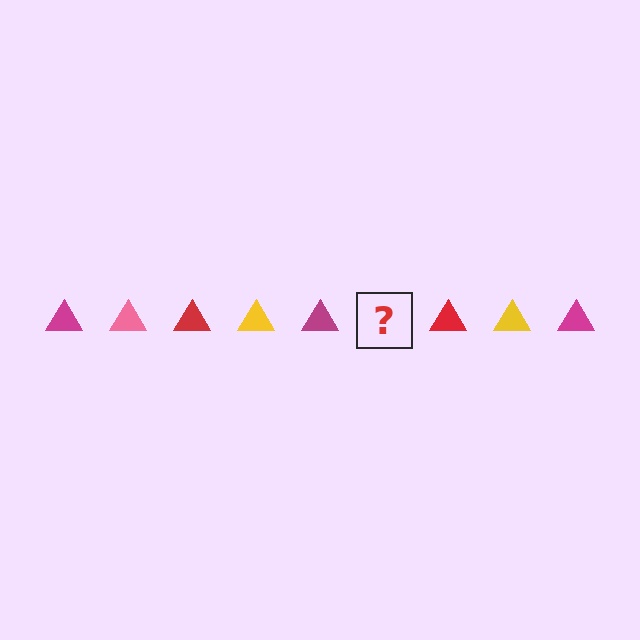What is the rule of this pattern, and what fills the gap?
The rule is that the pattern cycles through magenta, pink, red, yellow triangles. The gap should be filled with a pink triangle.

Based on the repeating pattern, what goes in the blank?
The blank should be a pink triangle.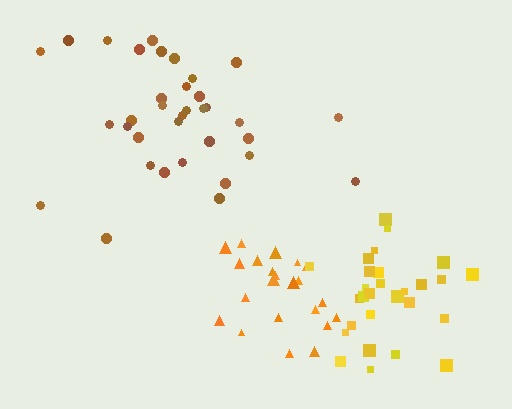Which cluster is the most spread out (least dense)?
Brown.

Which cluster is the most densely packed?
Yellow.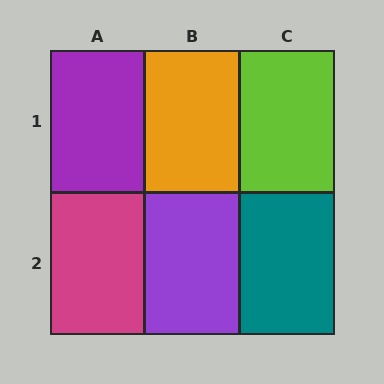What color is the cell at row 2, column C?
Teal.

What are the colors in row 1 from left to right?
Purple, orange, lime.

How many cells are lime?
1 cell is lime.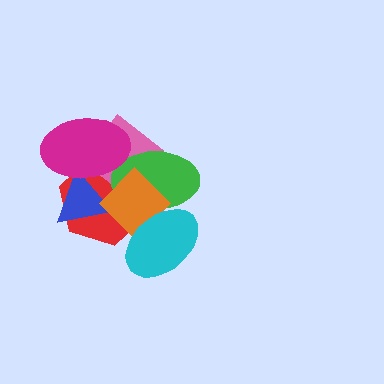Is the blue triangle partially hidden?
Yes, it is partially covered by another shape.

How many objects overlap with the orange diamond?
5 objects overlap with the orange diamond.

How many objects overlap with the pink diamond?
5 objects overlap with the pink diamond.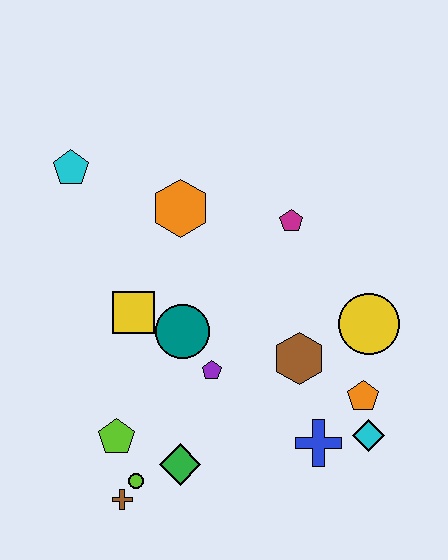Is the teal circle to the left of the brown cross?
No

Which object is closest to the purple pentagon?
The teal circle is closest to the purple pentagon.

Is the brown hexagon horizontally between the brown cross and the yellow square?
No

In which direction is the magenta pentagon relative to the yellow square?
The magenta pentagon is to the right of the yellow square.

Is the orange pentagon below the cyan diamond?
No